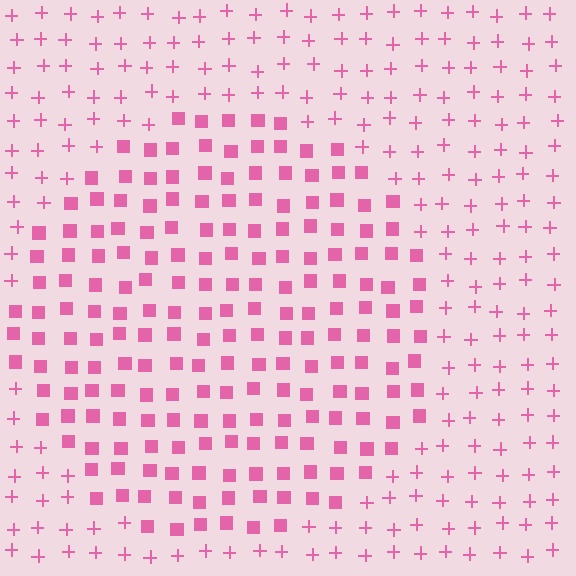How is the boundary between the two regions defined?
The boundary is defined by a change in element shape: squares inside vs. plus signs outside. All elements share the same color and spacing.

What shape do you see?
I see a circle.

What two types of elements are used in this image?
The image uses squares inside the circle region and plus signs outside it.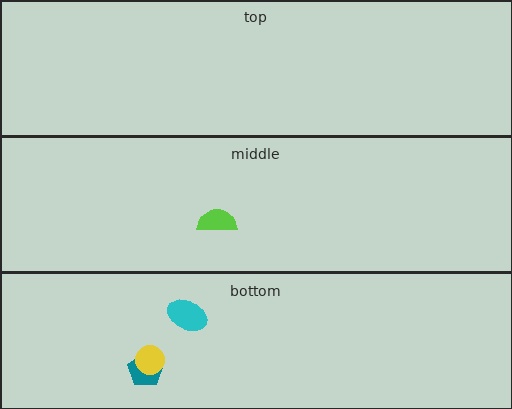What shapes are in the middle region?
The lime semicircle.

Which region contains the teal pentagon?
The bottom region.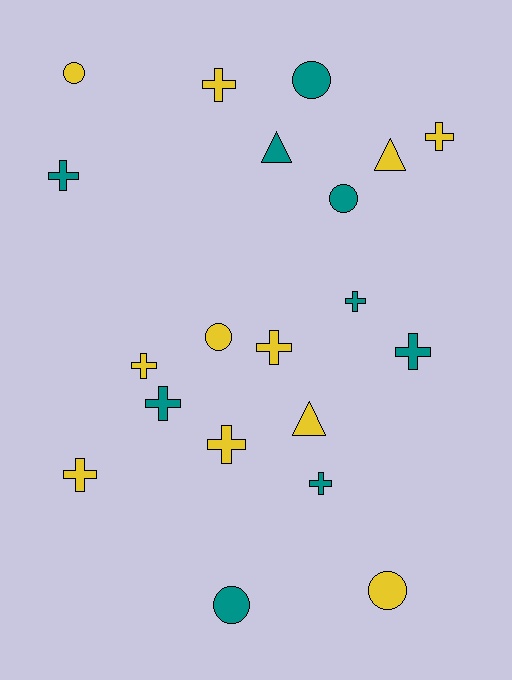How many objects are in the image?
There are 20 objects.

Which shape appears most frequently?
Cross, with 11 objects.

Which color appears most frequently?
Yellow, with 11 objects.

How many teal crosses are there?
There are 5 teal crosses.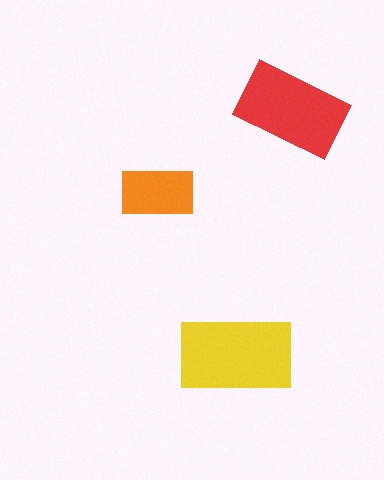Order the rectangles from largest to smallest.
the yellow one, the red one, the orange one.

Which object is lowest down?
The yellow rectangle is bottommost.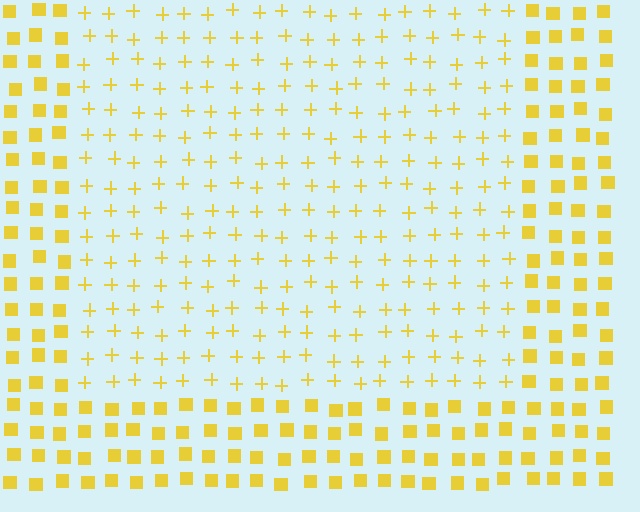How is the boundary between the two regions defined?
The boundary is defined by a change in element shape: plus signs inside vs. squares outside. All elements share the same color and spacing.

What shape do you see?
I see a rectangle.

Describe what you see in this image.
The image is filled with small yellow elements arranged in a uniform grid. A rectangle-shaped region contains plus signs, while the surrounding area contains squares. The boundary is defined purely by the change in element shape.